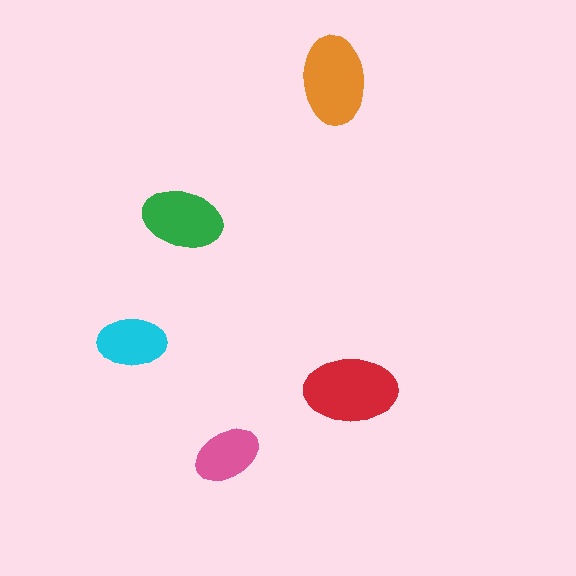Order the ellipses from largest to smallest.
the red one, the orange one, the green one, the cyan one, the pink one.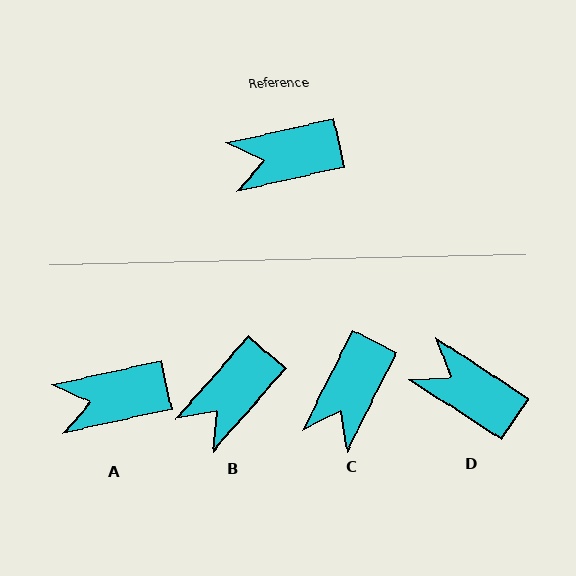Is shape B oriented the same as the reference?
No, it is off by about 36 degrees.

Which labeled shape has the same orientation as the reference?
A.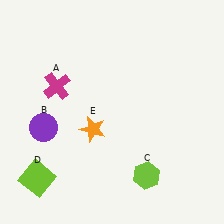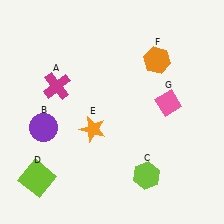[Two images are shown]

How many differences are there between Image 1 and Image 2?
There are 2 differences between the two images.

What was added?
An orange hexagon (F), a pink diamond (G) were added in Image 2.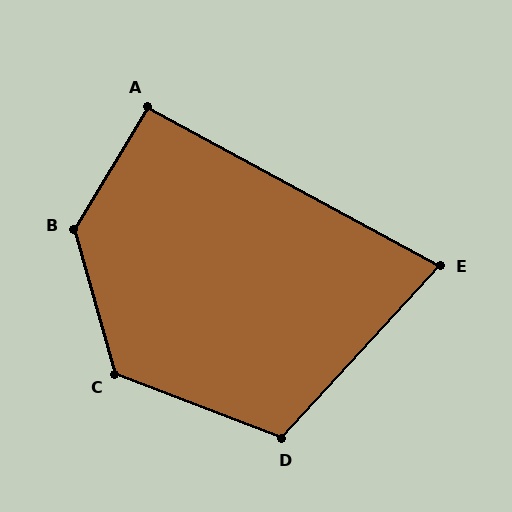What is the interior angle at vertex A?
Approximately 93 degrees (approximately right).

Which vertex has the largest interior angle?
B, at approximately 133 degrees.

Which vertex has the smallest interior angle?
E, at approximately 76 degrees.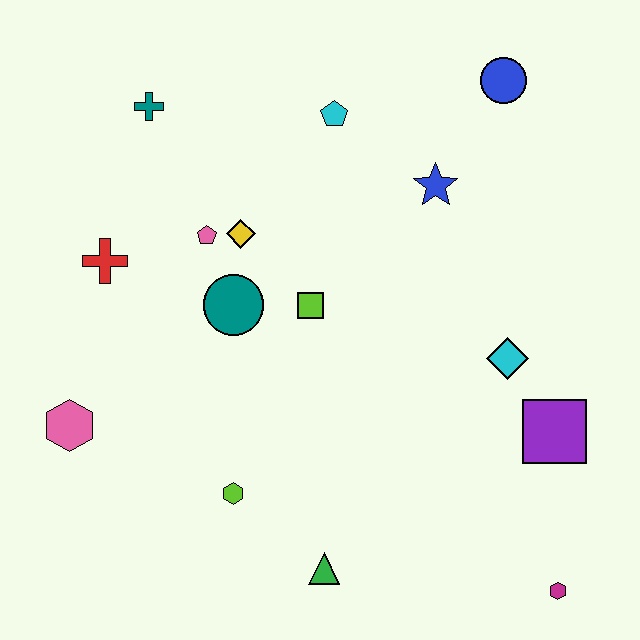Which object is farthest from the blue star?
The pink hexagon is farthest from the blue star.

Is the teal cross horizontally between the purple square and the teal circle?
No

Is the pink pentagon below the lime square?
No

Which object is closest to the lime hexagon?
The green triangle is closest to the lime hexagon.